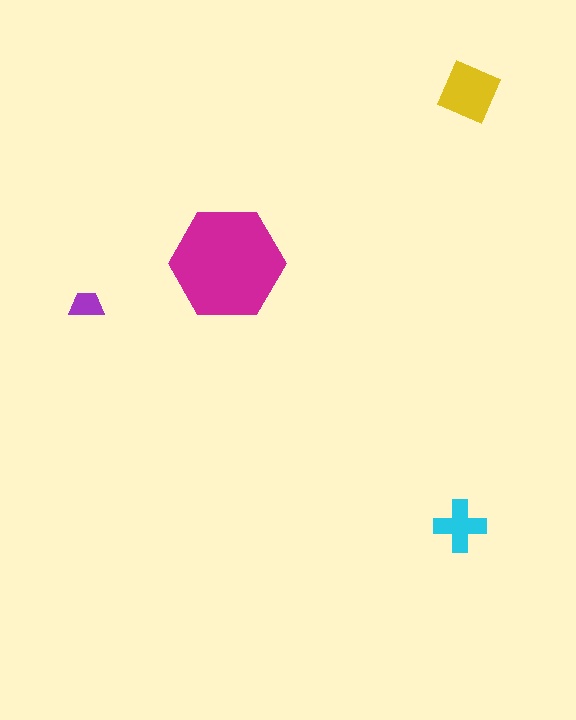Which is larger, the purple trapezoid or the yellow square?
The yellow square.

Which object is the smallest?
The purple trapezoid.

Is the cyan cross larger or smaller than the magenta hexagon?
Smaller.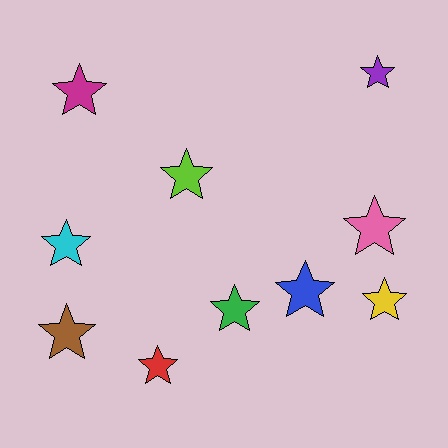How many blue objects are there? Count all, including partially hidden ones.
There is 1 blue object.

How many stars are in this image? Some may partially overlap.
There are 10 stars.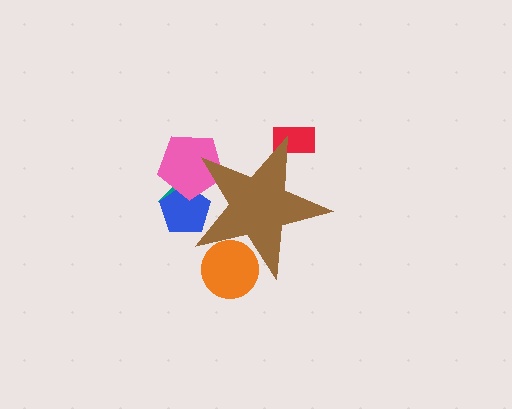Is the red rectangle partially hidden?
Yes, the red rectangle is partially hidden behind the brown star.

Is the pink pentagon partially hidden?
Yes, the pink pentagon is partially hidden behind the brown star.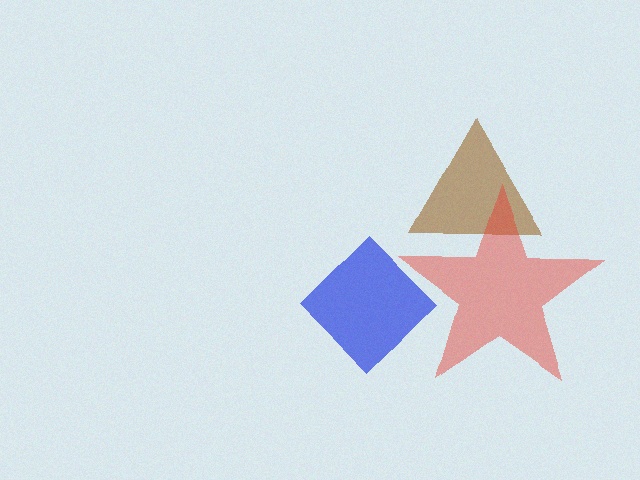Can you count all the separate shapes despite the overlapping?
Yes, there are 3 separate shapes.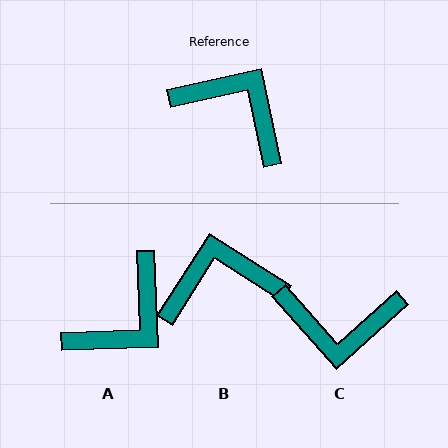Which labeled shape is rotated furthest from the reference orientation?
C, about 150 degrees away.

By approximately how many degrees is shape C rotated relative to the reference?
Approximately 150 degrees clockwise.